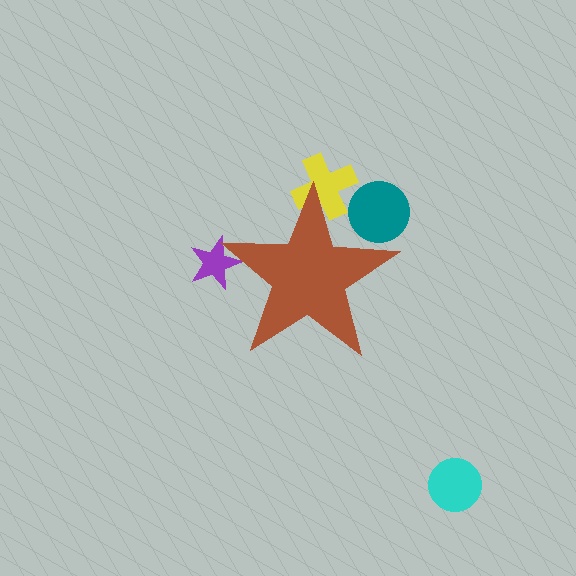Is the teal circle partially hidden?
Yes, the teal circle is partially hidden behind the brown star.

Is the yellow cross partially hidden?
Yes, the yellow cross is partially hidden behind the brown star.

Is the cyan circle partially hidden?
No, the cyan circle is fully visible.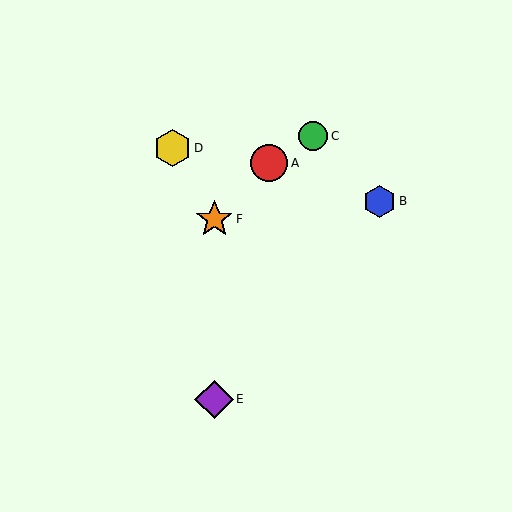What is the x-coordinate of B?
Object B is at x≈380.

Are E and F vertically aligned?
Yes, both are at x≈214.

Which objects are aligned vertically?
Objects E, F are aligned vertically.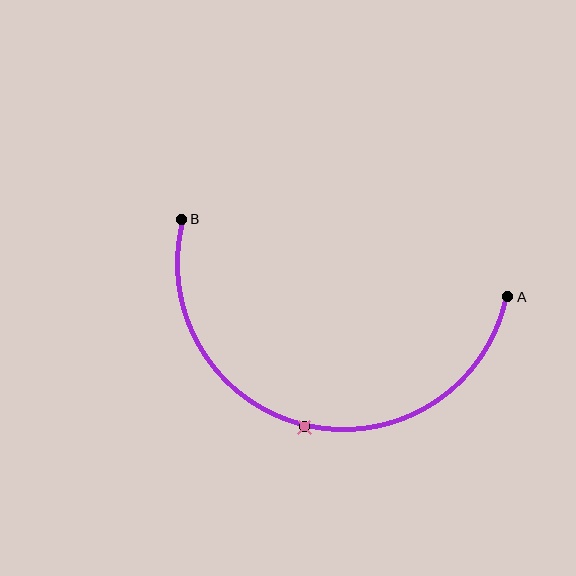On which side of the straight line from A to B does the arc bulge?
The arc bulges below the straight line connecting A and B.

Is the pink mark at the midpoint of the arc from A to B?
Yes. The pink mark lies on the arc at equal arc-length from both A and B — it is the arc midpoint.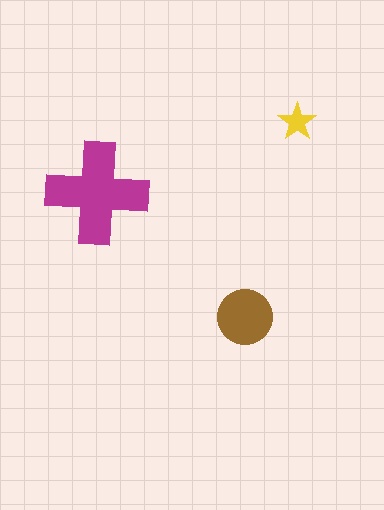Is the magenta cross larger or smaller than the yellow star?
Larger.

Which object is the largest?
The magenta cross.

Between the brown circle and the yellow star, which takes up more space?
The brown circle.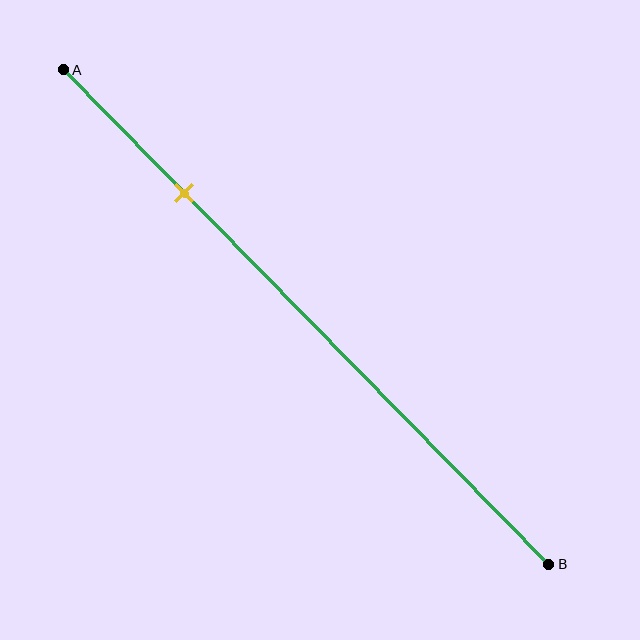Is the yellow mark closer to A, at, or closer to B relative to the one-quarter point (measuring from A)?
The yellow mark is approximately at the one-quarter point of segment AB.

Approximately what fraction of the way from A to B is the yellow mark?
The yellow mark is approximately 25% of the way from A to B.